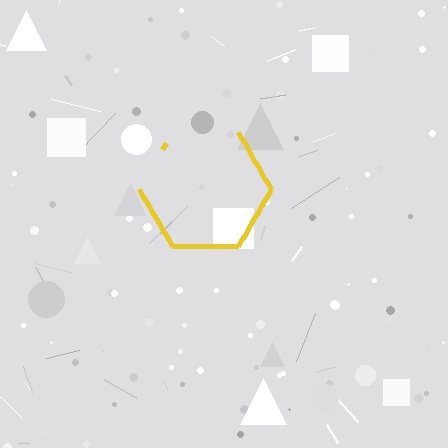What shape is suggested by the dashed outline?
The dashed outline suggests a hexagon.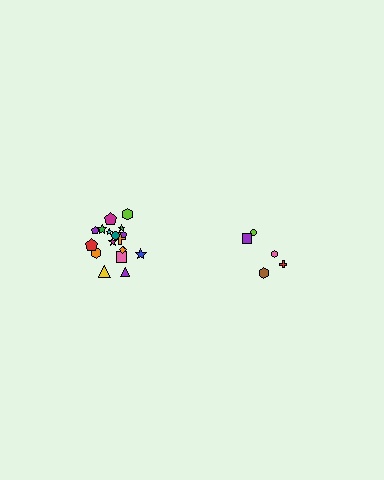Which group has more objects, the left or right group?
The left group.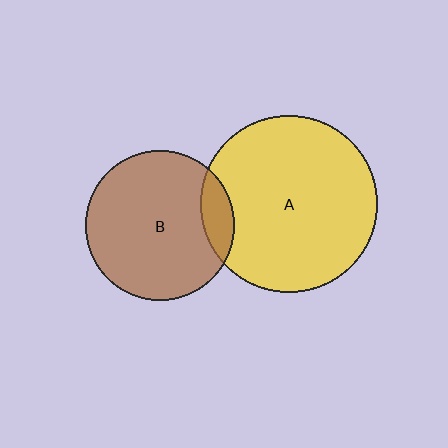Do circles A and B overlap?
Yes.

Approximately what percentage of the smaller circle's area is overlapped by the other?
Approximately 10%.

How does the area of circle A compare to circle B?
Approximately 1.4 times.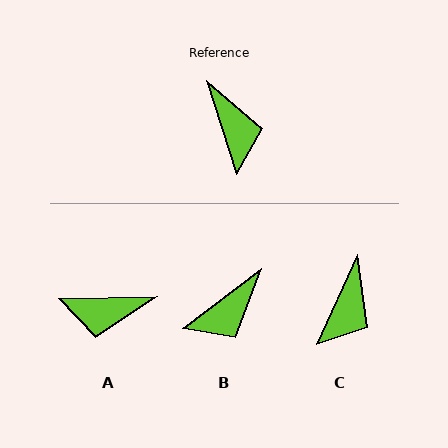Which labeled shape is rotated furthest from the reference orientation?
A, about 106 degrees away.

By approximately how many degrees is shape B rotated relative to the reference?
Approximately 70 degrees clockwise.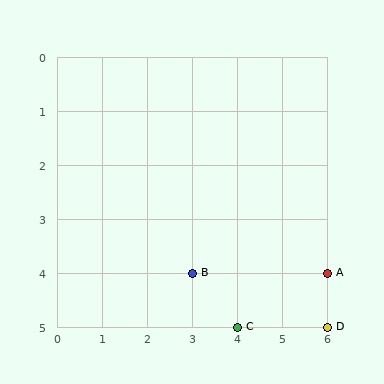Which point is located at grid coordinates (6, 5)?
Point D is at (6, 5).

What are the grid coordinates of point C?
Point C is at grid coordinates (4, 5).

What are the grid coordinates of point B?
Point B is at grid coordinates (3, 4).